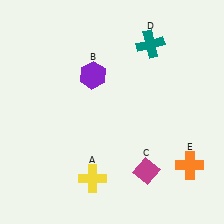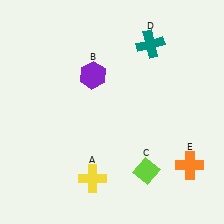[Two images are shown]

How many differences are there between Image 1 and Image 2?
There is 1 difference between the two images.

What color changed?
The diamond (C) changed from magenta in Image 1 to lime in Image 2.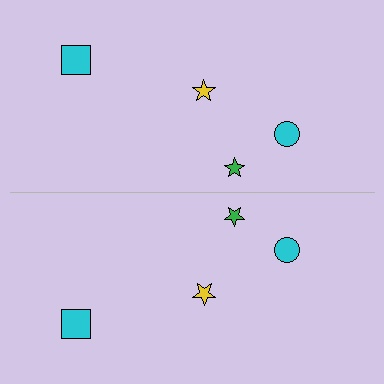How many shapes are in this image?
There are 8 shapes in this image.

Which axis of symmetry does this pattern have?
The pattern has a horizontal axis of symmetry running through the center of the image.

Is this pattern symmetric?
Yes, this pattern has bilateral (reflection) symmetry.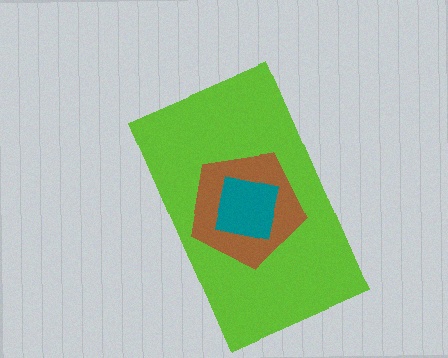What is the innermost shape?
The teal square.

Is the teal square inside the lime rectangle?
Yes.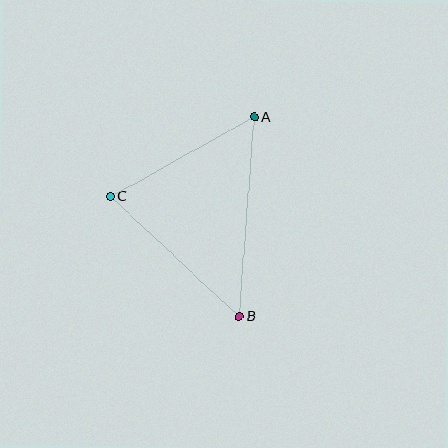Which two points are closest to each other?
Points A and C are closest to each other.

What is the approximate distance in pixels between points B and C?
The distance between B and C is approximately 176 pixels.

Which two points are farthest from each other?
Points A and B are farthest from each other.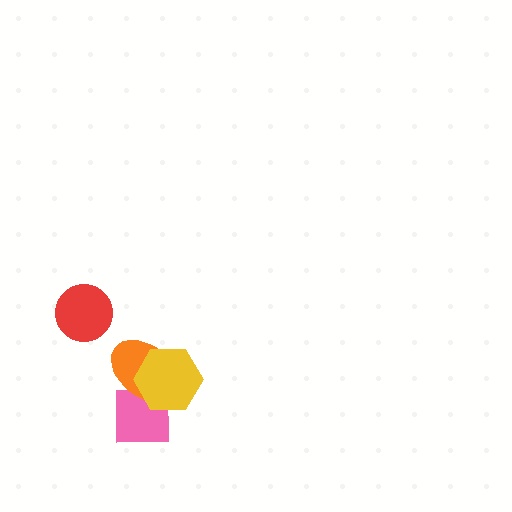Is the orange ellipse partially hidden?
Yes, it is partially covered by another shape.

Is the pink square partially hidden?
Yes, it is partially covered by another shape.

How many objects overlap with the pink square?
2 objects overlap with the pink square.